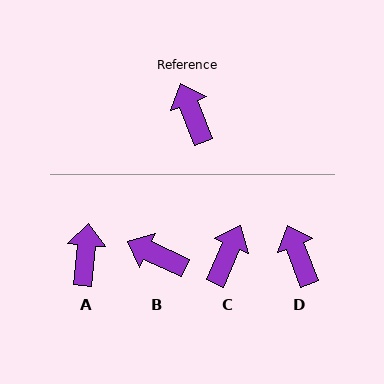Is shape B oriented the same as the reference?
No, it is off by about 44 degrees.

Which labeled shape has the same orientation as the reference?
D.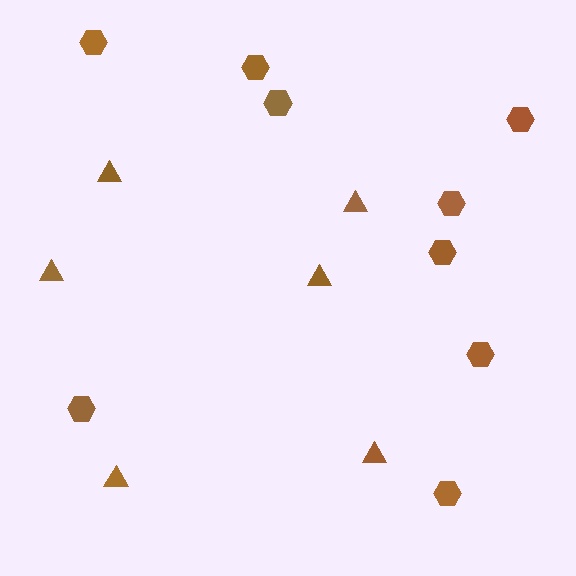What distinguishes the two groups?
There are 2 groups: one group of hexagons (9) and one group of triangles (6).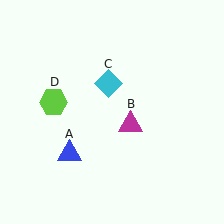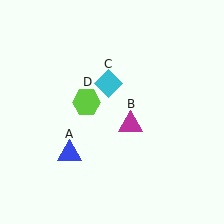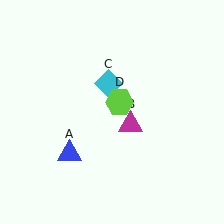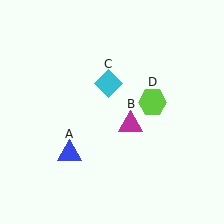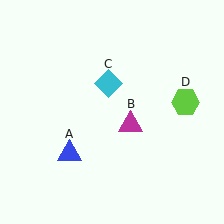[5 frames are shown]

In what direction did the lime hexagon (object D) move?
The lime hexagon (object D) moved right.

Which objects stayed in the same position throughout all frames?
Blue triangle (object A) and magenta triangle (object B) and cyan diamond (object C) remained stationary.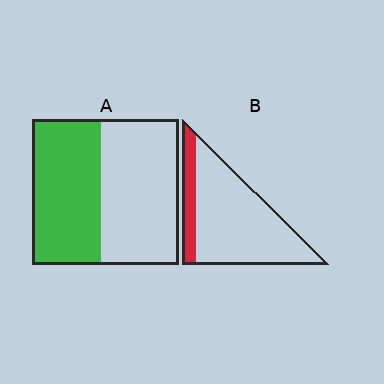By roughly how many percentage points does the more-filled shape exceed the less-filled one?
By roughly 30 percentage points (A over B).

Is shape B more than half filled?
No.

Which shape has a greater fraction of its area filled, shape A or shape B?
Shape A.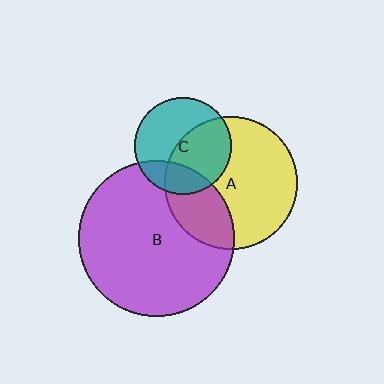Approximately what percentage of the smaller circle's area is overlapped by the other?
Approximately 50%.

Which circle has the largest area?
Circle B (purple).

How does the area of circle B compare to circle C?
Approximately 2.6 times.